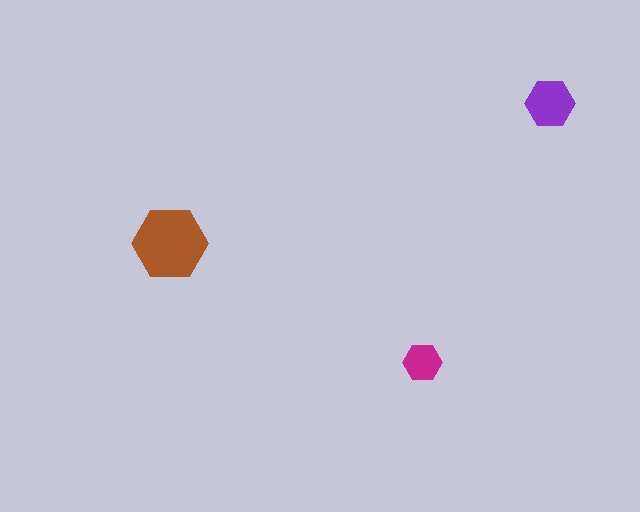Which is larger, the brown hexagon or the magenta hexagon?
The brown one.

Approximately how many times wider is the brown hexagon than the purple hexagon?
About 1.5 times wider.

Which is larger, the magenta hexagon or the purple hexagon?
The purple one.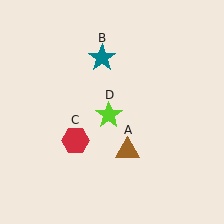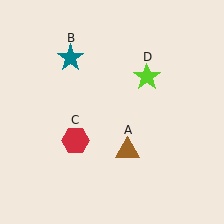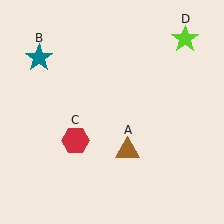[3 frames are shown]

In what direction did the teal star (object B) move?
The teal star (object B) moved left.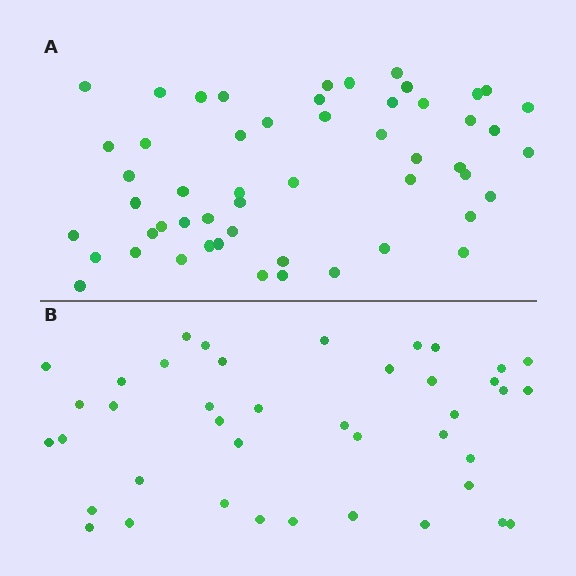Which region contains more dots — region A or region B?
Region A (the top region) has more dots.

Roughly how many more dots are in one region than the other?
Region A has roughly 12 or so more dots than region B.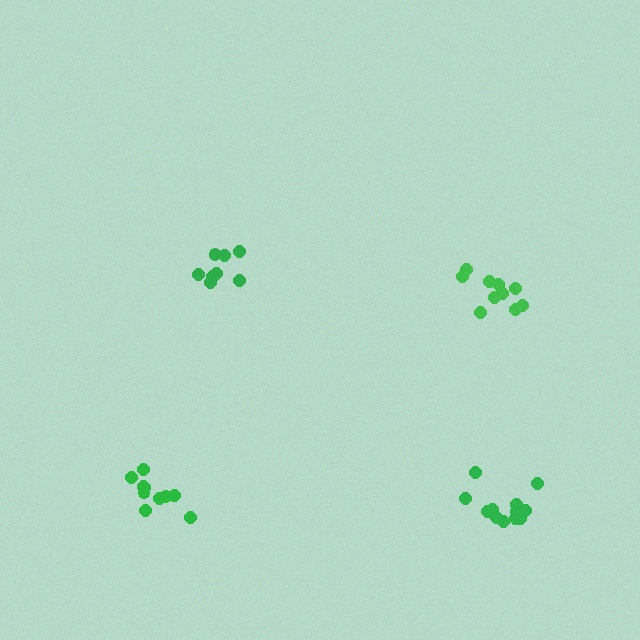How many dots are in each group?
Group 1: 10 dots, Group 2: 12 dots, Group 3: 10 dots, Group 4: 9 dots (41 total).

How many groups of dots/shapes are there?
There are 4 groups.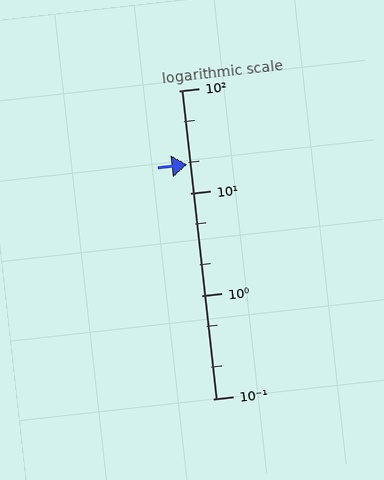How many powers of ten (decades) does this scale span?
The scale spans 3 decades, from 0.1 to 100.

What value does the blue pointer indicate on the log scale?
The pointer indicates approximately 19.